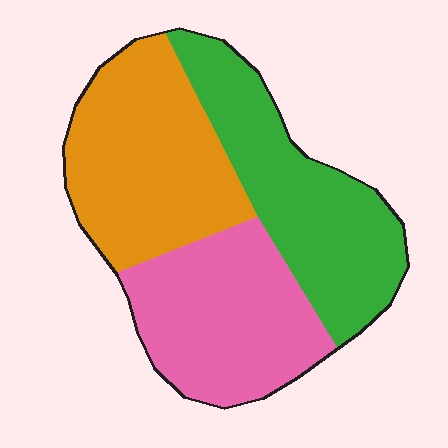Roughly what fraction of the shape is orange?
Orange covers roughly 35% of the shape.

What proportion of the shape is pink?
Pink covers roughly 30% of the shape.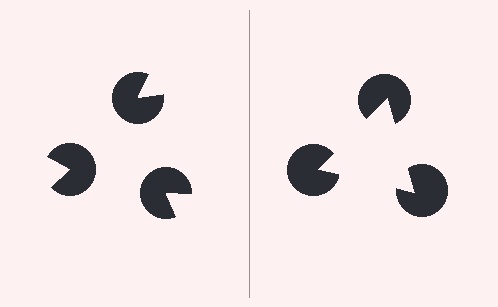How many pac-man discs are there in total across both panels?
6 — 3 on each side.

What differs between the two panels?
The pac-man discs are positioned identically on both sides; only the wedge orientations differ. On the right they align to a triangle; on the left they are misaligned.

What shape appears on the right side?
An illusory triangle.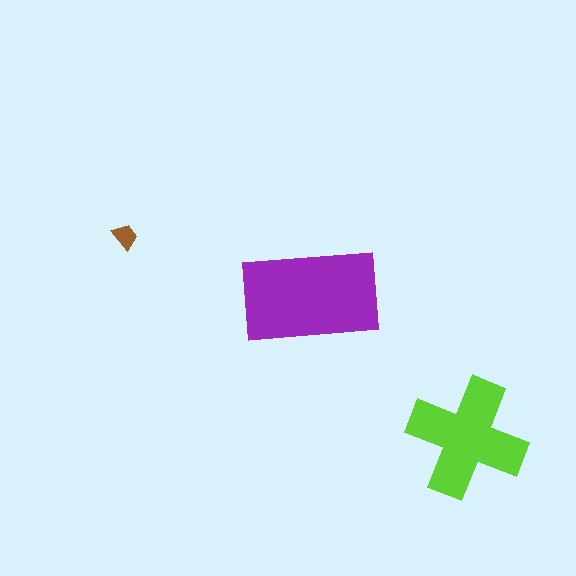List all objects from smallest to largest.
The brown trapezoid, the lime cross, the purple rectangle.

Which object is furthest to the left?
The brown trapezoid is leftmost.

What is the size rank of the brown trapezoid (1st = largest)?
3rd.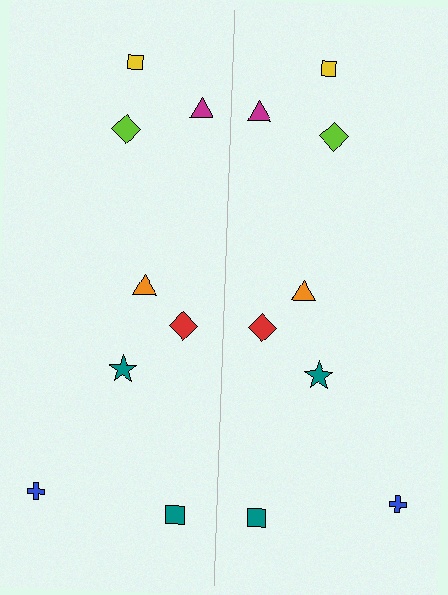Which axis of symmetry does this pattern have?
The pattern has a vertical axis of symmetry running through the center of the image.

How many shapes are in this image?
There are 16 shapes in this image.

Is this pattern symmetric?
Yes, this pattern has bilateral (reflection) symmetry.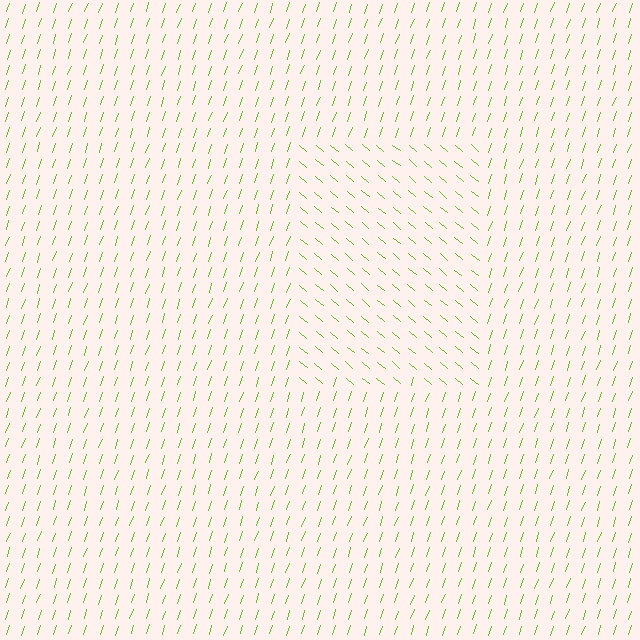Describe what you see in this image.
The image is filled with small lime line segments. A rectangle region in the image has lines oriented differently from the surrounding lines, creating a visible texture boundary.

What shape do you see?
I see a rectangle.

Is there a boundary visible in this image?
Yes, there is a texture boundary formed by a change in line orientation.